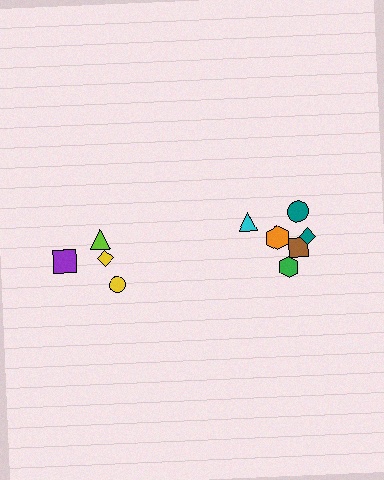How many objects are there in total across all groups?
There are 10 objects.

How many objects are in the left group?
There are 4 objects.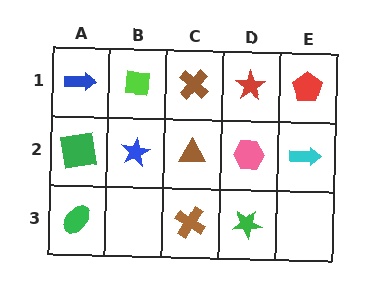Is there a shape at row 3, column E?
No, that cell is empty.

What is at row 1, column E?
A red pentagon.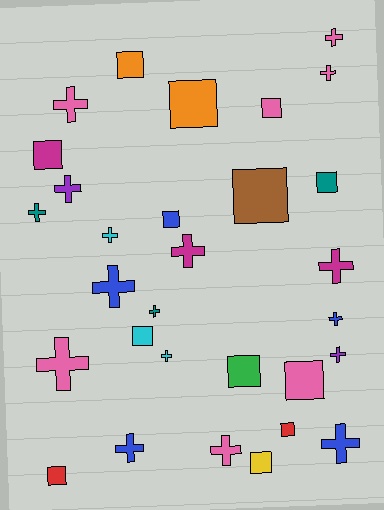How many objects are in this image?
There are 30 objects.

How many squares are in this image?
There are 13 squares.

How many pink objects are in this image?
There are 7 pink objects.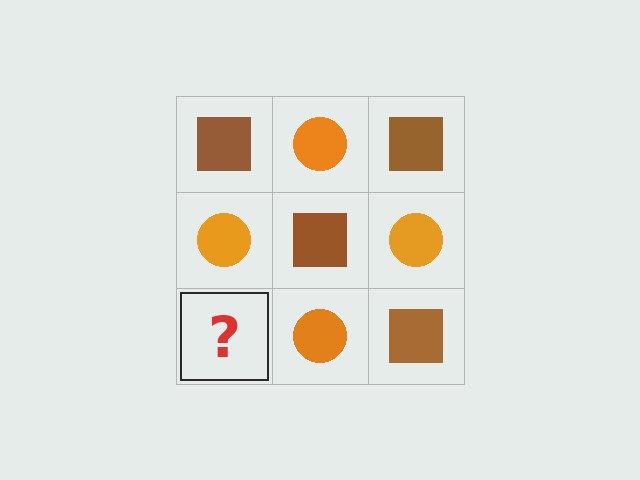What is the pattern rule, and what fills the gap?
The rule is that it alternates brown square and orange circle in a checkerboard pattern. The gap should be filled with a brown square.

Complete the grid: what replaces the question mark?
The question mark should be replaced with a brown square.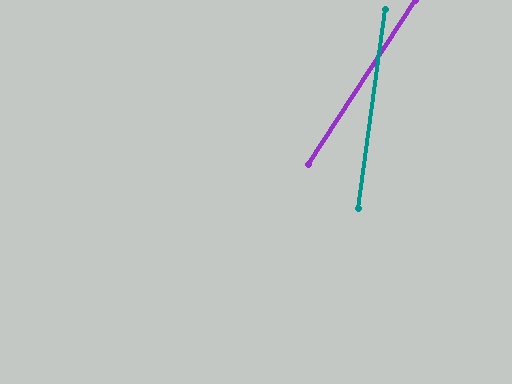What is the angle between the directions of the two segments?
Approximately 25 degrees.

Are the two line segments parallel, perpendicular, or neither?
Neither parallel nor perpendicular — they differ by about 25°.